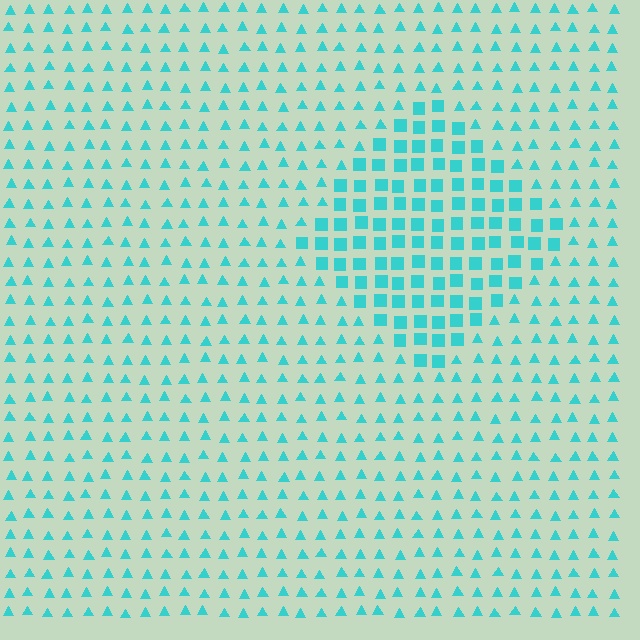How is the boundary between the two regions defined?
The boundary is defined by a change in element shape: squares inside vs. triangles outside. All elements share the same color and spacing.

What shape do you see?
I see a diamond.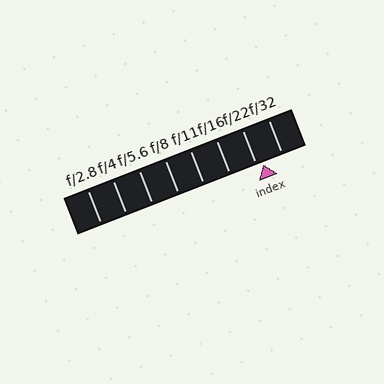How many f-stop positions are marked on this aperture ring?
There are 8 f-stop positions marked.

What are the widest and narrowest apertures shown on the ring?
The widest aperture shown is f/2.8 and the narrowest is f/32.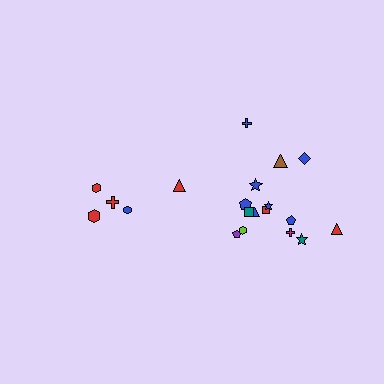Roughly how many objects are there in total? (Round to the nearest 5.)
Roughly 20 objects in total.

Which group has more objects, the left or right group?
The right group.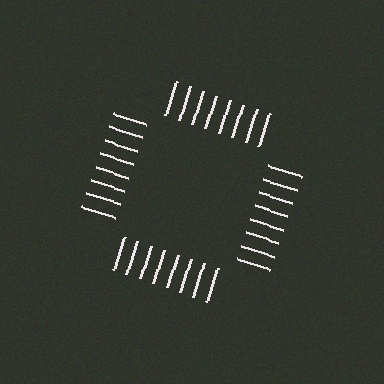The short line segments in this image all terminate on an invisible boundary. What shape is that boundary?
An illusory square — the line segments terminate on its edges but no continuous stroke is drawn.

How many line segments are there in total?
32 — 8 along each of the 4 edges.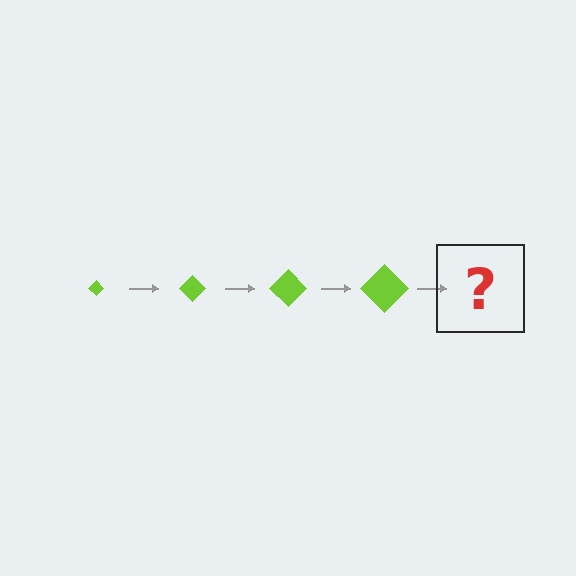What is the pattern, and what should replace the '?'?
The pattern is that the diamond gets progressively larger each step. The '?' should be a lime diamond, larger than the previous one.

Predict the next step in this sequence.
The next step is a lime diamond, larger than the previous one.